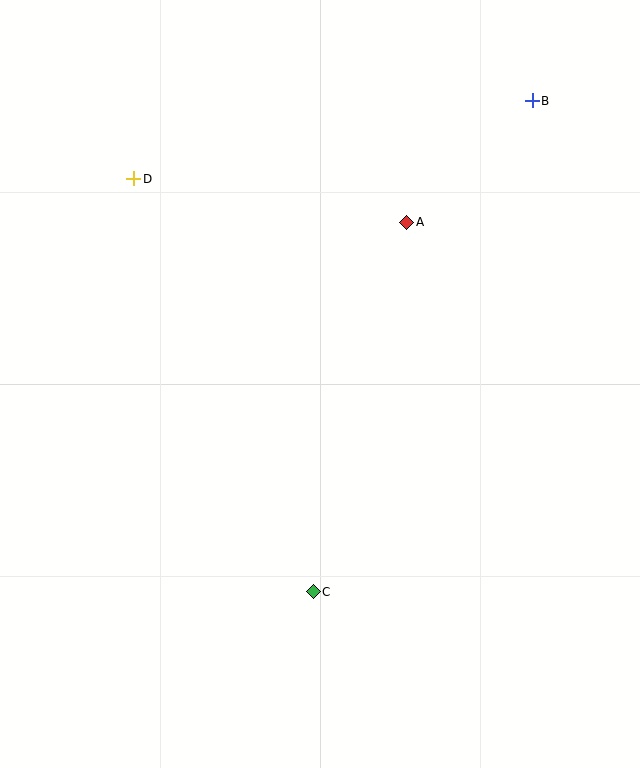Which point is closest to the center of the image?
Point A at (407, 222) is closest to the center.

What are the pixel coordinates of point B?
Point B is at (532, 101).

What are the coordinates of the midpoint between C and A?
The midpoint between C and A is at (360, 407).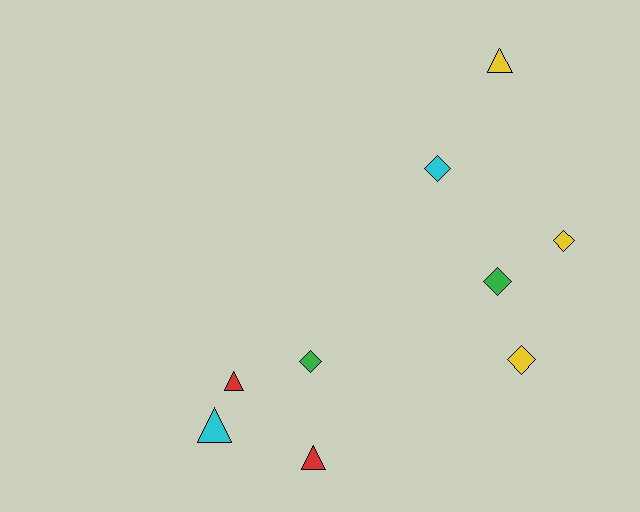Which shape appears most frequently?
Diamond, with 5 objects.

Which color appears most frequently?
Yellow, with 3 objects.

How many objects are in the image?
There are 9 objects.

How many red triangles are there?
There are 2 red triangles.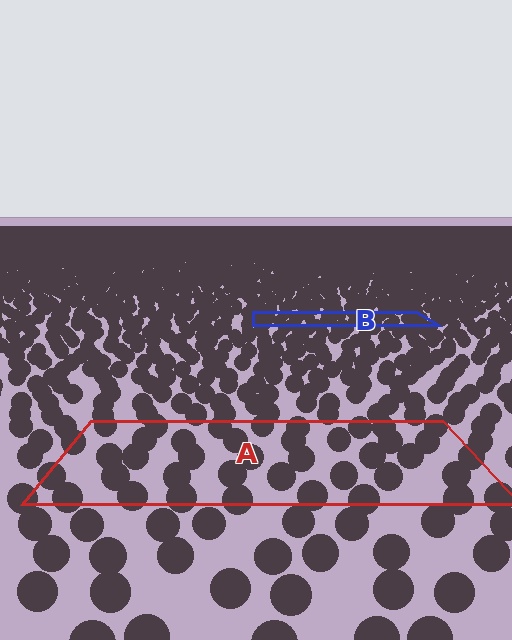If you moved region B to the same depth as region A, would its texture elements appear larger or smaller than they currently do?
They would appear larger. At a closer depth, the same texture elements are projected at a bigger on-screen size.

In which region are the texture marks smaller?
The texture marks are smaller in region B, because it is farther away.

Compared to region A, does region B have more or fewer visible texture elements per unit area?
Region B has more texture elements per unit area — they are packed more densely because it is farther away.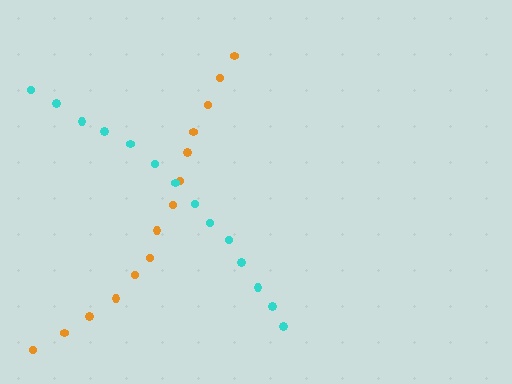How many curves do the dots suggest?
There are 2 distinct paths.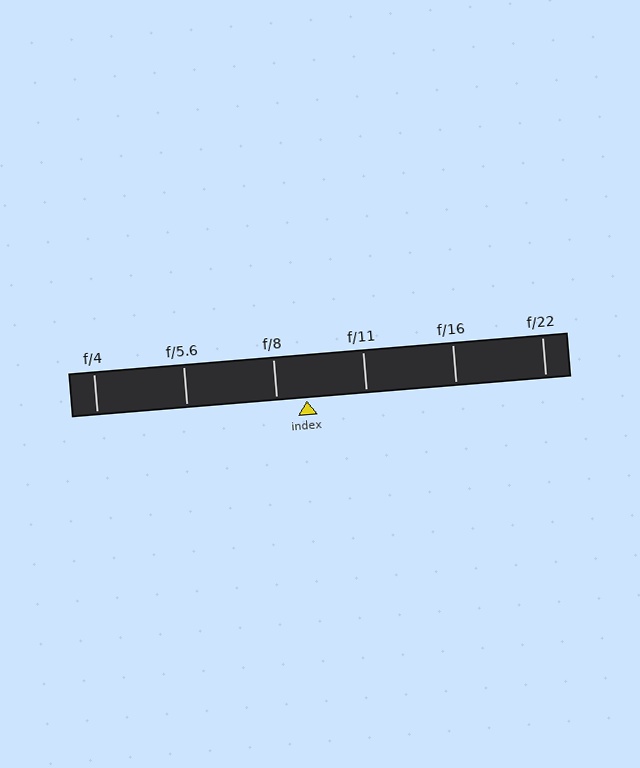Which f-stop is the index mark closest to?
The index mark is closest to f/8.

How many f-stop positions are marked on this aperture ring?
There are 6 f-stop positions marked.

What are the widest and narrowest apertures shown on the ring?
The widest aperture shown is f/4 and the narrowest is f/22.